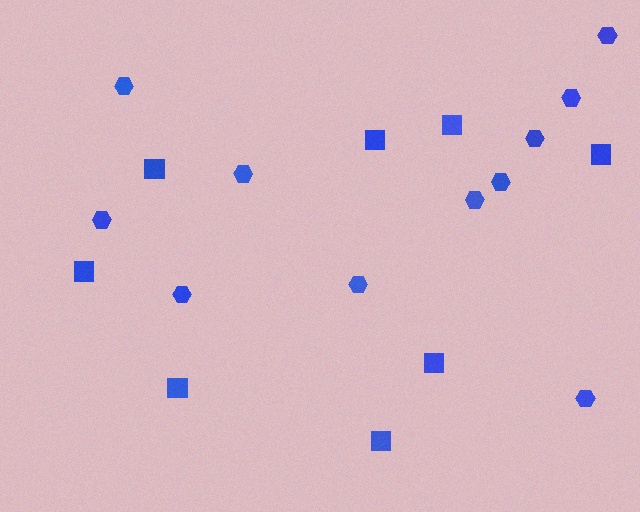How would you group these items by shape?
There are 2 groups: one group of hexagons (11) and one group of squares (8).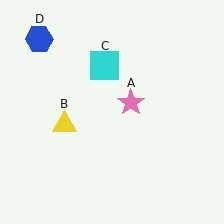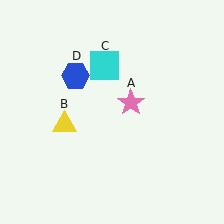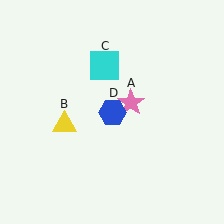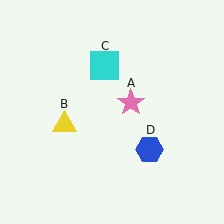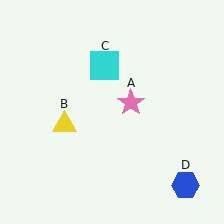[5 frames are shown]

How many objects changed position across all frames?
1 object changed position: blue hexagon (object D).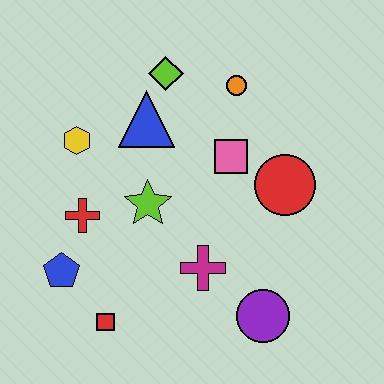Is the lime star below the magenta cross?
No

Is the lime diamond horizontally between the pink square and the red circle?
No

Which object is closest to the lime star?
The red cross is closest to the lime star.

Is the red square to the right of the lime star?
No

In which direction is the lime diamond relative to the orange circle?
The lime diamond is to the left of the orange circle.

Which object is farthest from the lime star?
The purple circle is farthest from the lime star.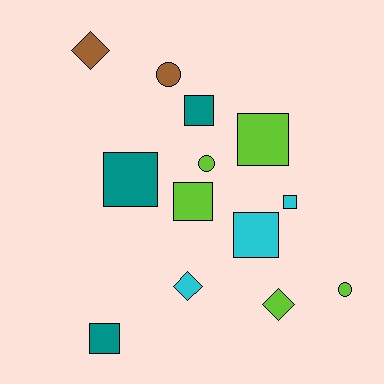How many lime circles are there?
There are 2 lime circles.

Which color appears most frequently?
Lime, with 5 objects.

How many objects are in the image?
There are 13 objects.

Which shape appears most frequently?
Square, with 7 objects.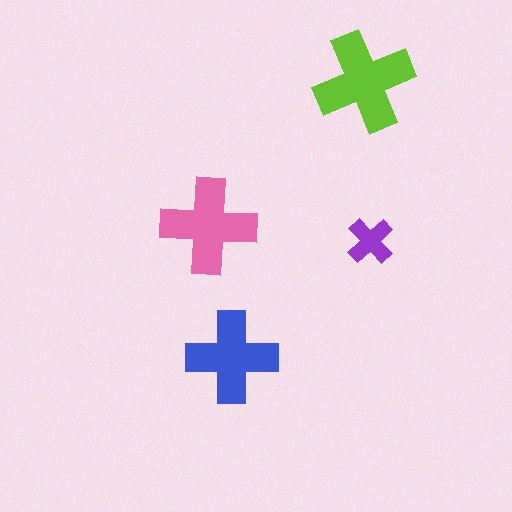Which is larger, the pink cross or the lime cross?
The lime one.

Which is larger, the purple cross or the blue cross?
The blue one.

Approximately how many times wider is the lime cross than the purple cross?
About 2 times wider.